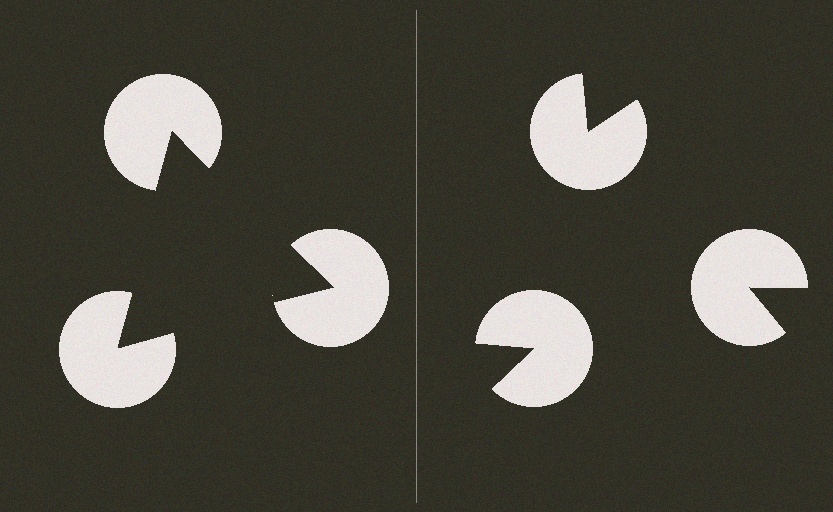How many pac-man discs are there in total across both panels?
6 — 3 on each side.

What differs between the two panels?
The pac-man discs are positioned identically on both sides; only the wedge orientations differ. On the left they align to a triangle; on the right they are misaligned.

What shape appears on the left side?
An illusory triangle.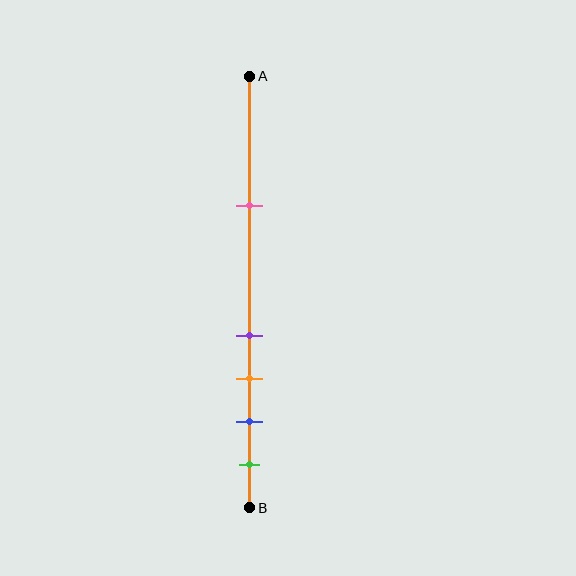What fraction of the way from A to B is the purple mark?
The purple mark is approximately 60% (0.6) of the way from A to B.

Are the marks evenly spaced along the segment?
No, the marks are not evenly spaced.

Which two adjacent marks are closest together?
The purple and orange marks are the closest adjacent pair.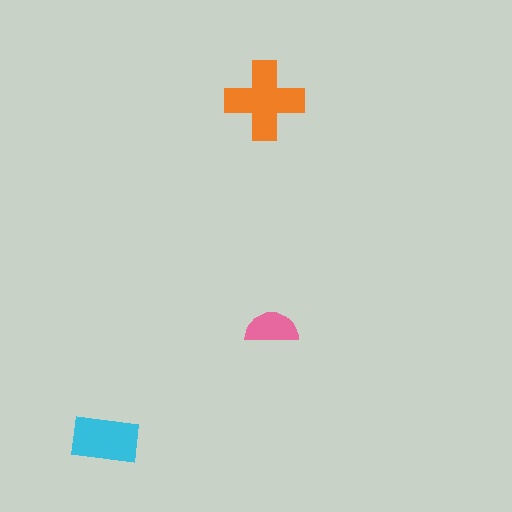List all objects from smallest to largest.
The pink semicircle, the cyan rectangle, the orange cross.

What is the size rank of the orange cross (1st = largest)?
1st.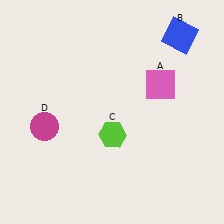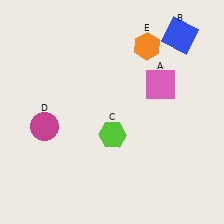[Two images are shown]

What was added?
An orange hexagon (E) was added in Image 2.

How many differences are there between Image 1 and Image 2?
There is 1 difference between the two images.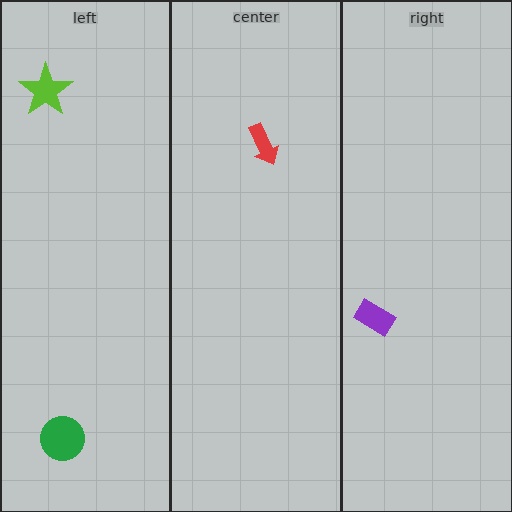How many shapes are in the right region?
1.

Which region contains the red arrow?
The center region.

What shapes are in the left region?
The green circle, the lime star.